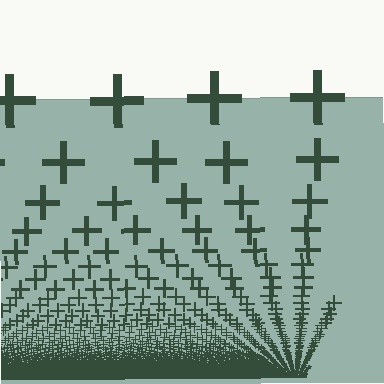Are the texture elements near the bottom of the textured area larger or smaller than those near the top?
Smaller. The gradient is inverted — elements near the bottom are smaller and denser.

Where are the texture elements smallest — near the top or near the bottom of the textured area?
Near the bottom.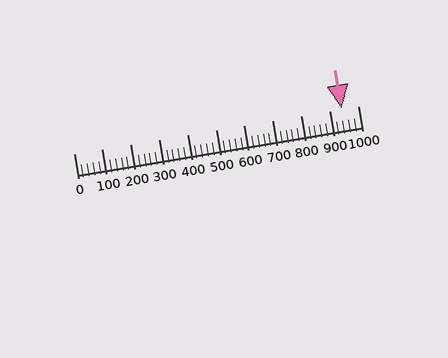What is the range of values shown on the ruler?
The ruler shows values from 0 to 1000.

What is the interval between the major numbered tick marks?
The major tick marks are spaced 100 units apart.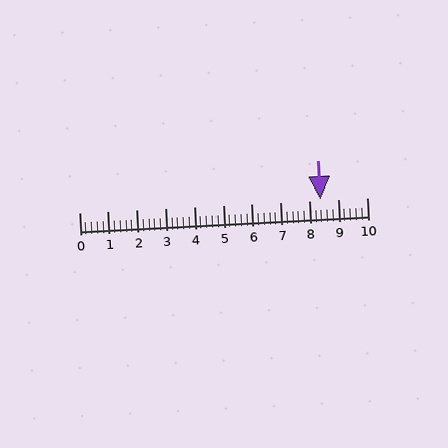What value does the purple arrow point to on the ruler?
The purple arrow points to approximately 8.4.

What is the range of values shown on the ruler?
The ruler shows values from 0 to 10.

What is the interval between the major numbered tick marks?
The major tick marks are spaced 1 units apart.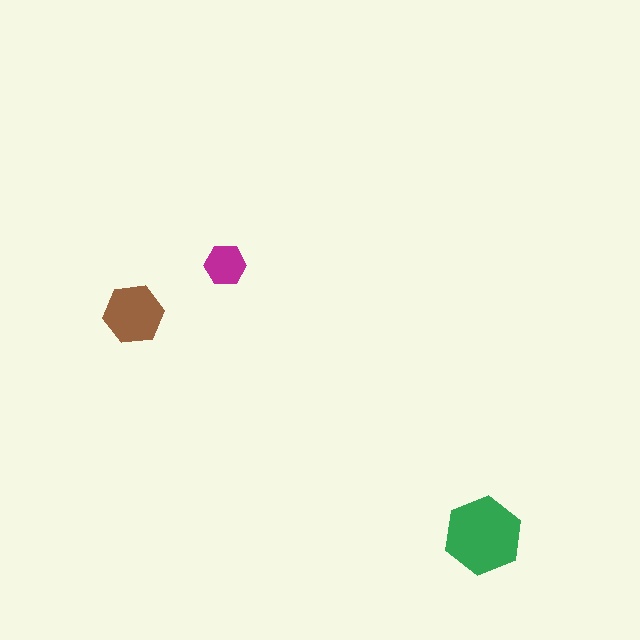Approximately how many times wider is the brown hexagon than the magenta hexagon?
About 1.5 times wider.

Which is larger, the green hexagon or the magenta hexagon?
The green one.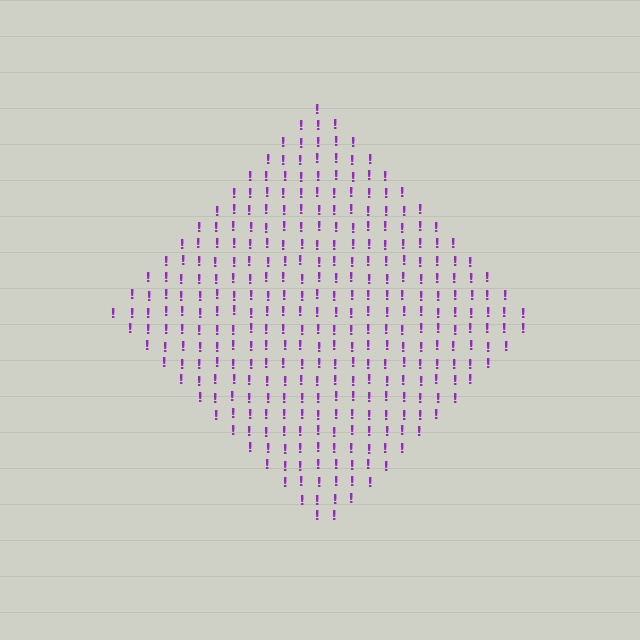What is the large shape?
The large shape is a diamond.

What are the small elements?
The small elements are exclamation marks.